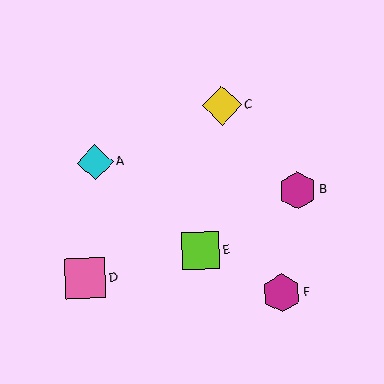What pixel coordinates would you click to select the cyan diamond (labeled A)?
Click at (95, 162) to select the cyan diamond A.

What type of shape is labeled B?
Shape B is a magenta hexagon.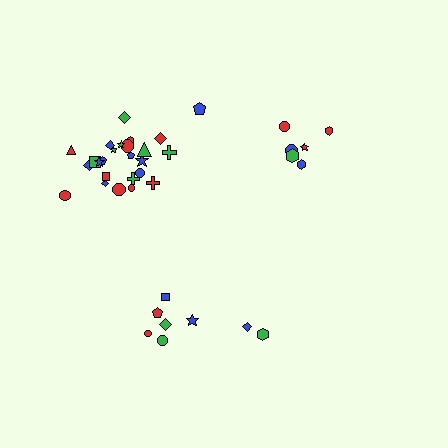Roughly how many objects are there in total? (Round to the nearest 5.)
Roughly 40 objects in total.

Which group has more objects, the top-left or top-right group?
The top-left group.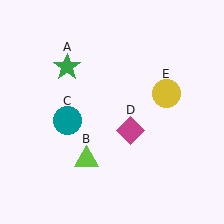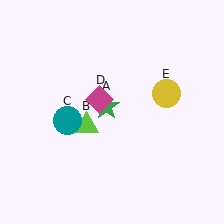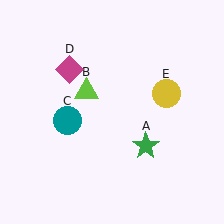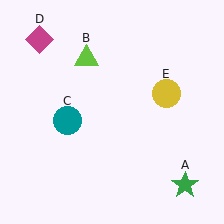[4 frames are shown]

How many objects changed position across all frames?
3 objects changed position: green star (object A), lime triangle (object B), magenta diamond (object D).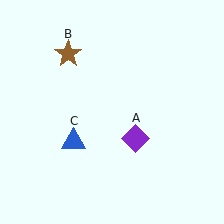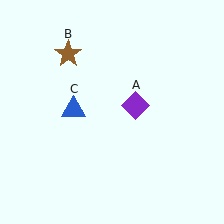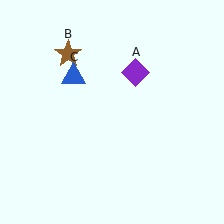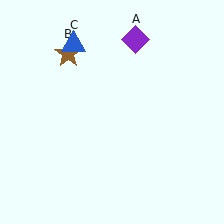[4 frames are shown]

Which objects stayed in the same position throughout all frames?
Brown star (object B) remained stationary.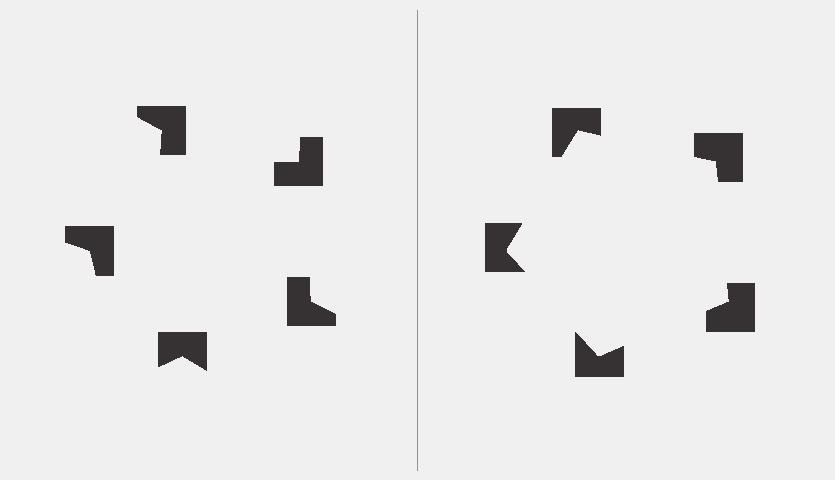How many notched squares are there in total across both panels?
10 — 5 on each side.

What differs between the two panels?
The notched squares are positioned identically on both sides; only the wedge orientations differ. On the right they align to a pentagon; on the left they are misaligned.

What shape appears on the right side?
An illusory pentagon.